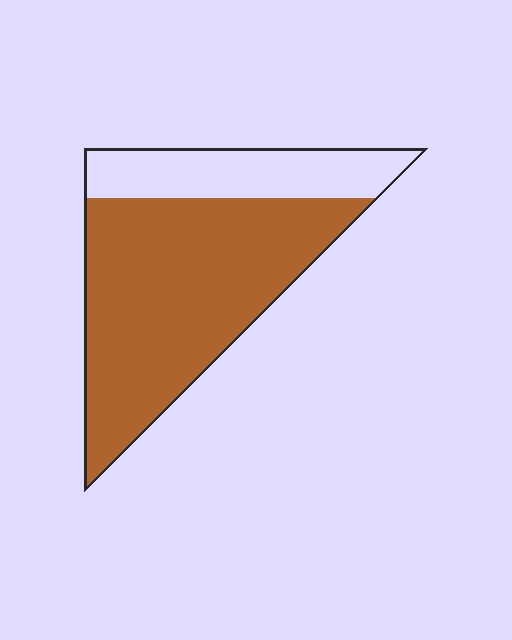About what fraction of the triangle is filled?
About three quarters (3/4).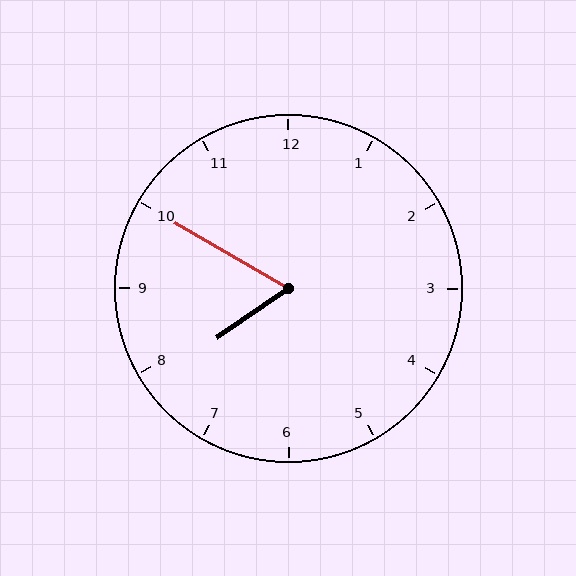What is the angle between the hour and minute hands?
Approximately 65 degrees.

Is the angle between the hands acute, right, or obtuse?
It is acute.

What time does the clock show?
7:50.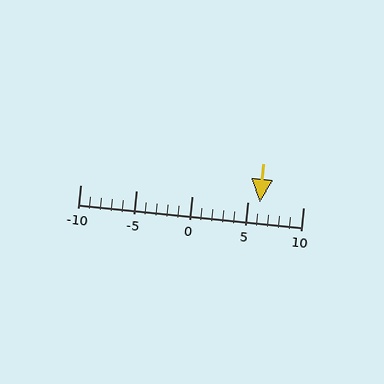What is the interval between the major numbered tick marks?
The major tick marks are spaced 5 units apart.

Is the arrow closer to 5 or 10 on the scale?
The arrow is closer to 5.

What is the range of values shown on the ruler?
The ruler shows values from -10 to 10.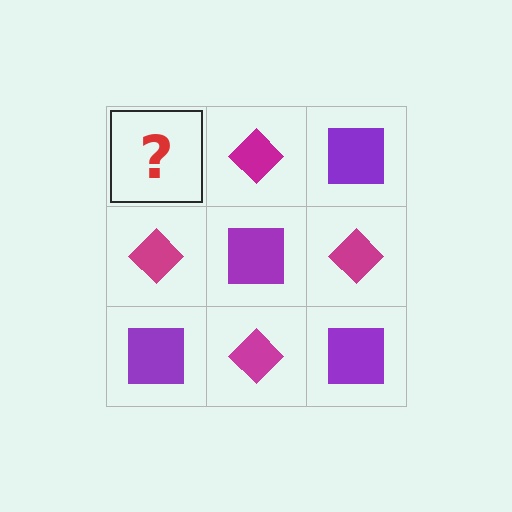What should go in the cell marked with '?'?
The missing cell should contain a purple square.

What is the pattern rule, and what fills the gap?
The rule is that it alternates purple square and magenta diamond in a checkerboard pattern. The gap should be filled with a purple square.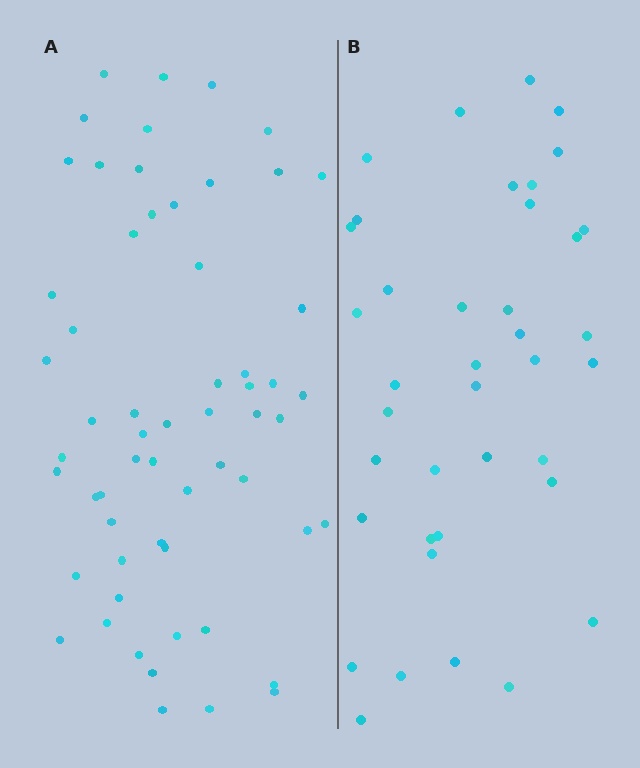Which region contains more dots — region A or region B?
Region A (the left region) has more dots.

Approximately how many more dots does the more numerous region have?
Region A has approximately 20 more dots than region B.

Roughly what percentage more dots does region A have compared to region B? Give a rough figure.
About 50% more.